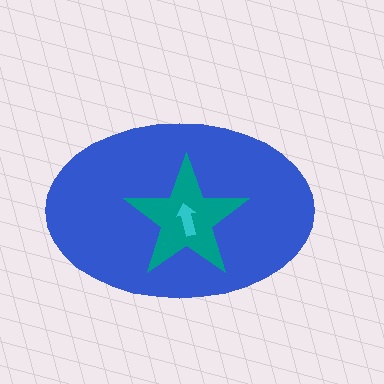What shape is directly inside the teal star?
The cyan arrow.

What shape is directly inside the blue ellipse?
The teal star.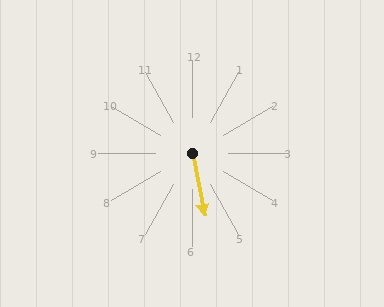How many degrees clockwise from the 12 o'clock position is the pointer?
Approximately 169 degrees.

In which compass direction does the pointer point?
South.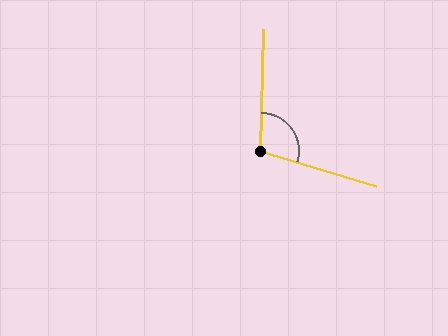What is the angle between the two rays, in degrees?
Approximately 105 degrees.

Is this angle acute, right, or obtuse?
It is obtuse.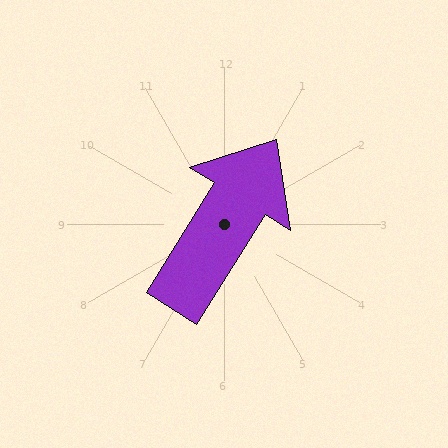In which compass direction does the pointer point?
Northeast.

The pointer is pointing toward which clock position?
Roughly 1 o'clock.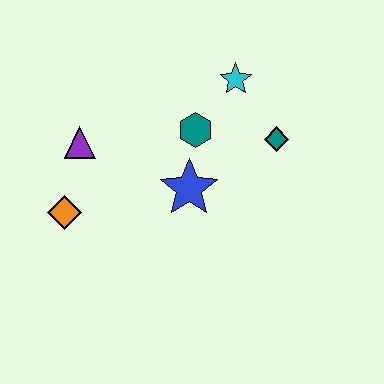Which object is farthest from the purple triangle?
The teal diamond is farthest from the purple triangle.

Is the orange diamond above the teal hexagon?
No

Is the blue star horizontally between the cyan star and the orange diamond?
Yes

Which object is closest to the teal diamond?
The cyan star is closest to the teal diamond.